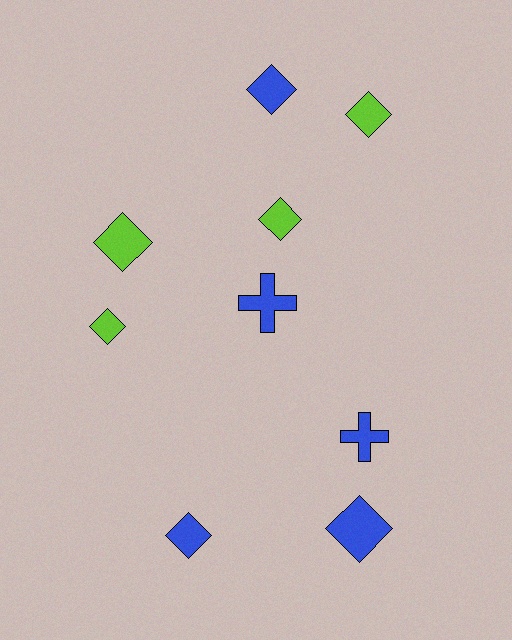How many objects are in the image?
There are 9 objects.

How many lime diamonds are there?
There are 4 lime diamonds.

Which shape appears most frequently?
Diamond, with 7 objects.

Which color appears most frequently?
Blue, with 5 objects.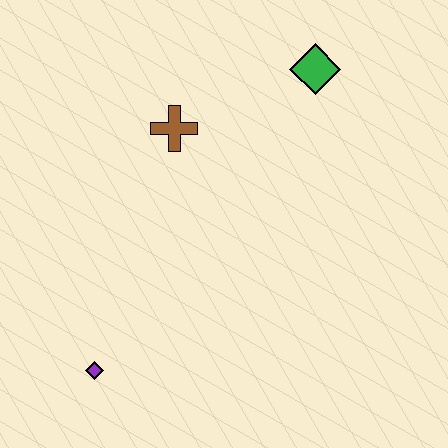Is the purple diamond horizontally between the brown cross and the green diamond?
No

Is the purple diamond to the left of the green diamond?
Yes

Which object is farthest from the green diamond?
The purple diamond is farthest from the green diamond.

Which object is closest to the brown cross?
The green diamond is closest to the brown cross.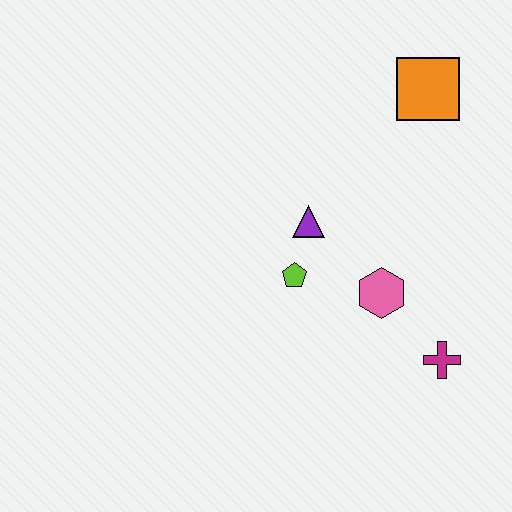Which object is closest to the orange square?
The purple triangle is closest to the orange square.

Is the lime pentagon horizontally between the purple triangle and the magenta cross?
No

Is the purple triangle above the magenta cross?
Yes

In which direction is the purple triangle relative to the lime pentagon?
The purple triangle is above the lime pentagon.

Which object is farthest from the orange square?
The magenta cross is farthest from the orange square.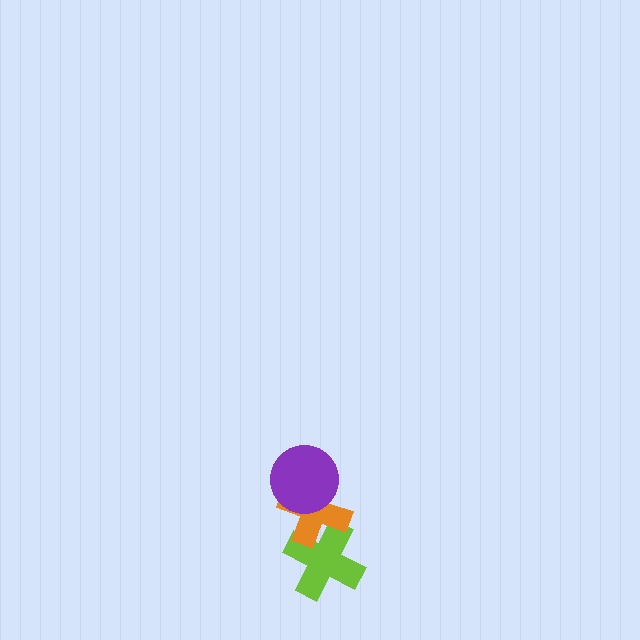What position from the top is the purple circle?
The purple circle is 1st from the top.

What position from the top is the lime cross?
The lime cross is 3rd from the top.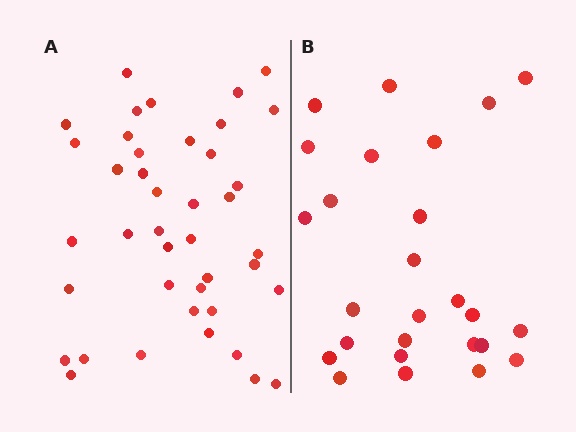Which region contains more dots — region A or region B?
Region A (the left region) has more dots.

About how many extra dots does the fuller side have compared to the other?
Region A has approximately 15 more dots than region B.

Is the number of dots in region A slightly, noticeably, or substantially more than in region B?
Region A has substantially more. The ratio is roughly 1.6 to 1.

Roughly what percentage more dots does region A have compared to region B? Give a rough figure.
About 60% more.